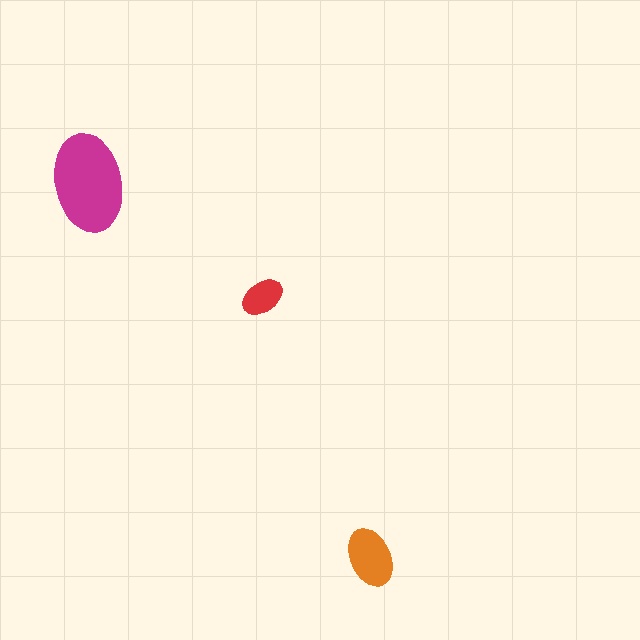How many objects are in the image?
There are 3 objects in the image.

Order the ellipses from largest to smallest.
the magenta one, the orange one, the red one.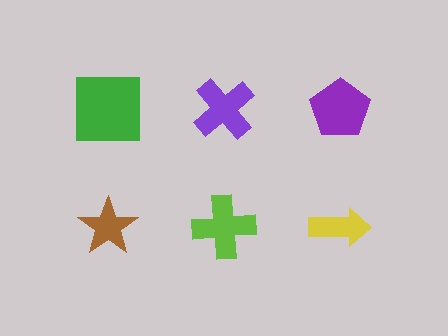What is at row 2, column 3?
A yellow arrow.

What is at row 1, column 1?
A green square.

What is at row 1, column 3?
A purple pentagon.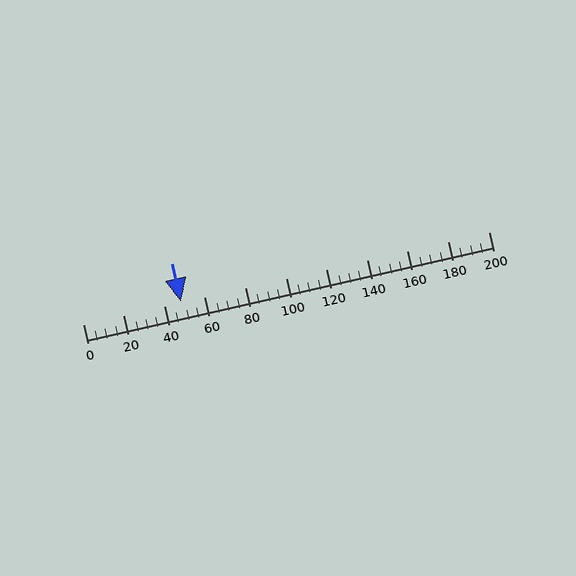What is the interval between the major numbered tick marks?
The major tick marks are spaced 20 units apart.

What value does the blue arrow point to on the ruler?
The blue arrow points to approximately 48.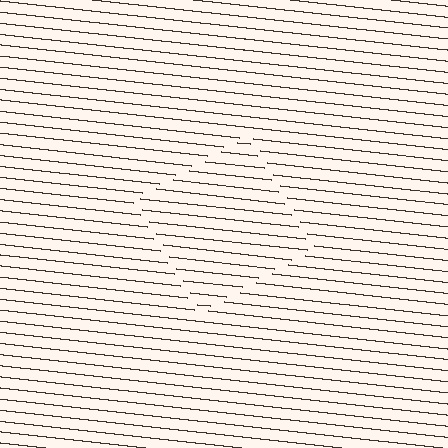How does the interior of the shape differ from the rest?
The interior of the shape contains the same grating, shifted by half a period — the contour is defined by the phase discontinuity where line-ends from the inner and outer gratings abut.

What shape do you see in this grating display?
An illusory square. The interior of the shape contains the same grating, shifted by half a period — the contour is defined by the phase discontinuity where line-ends from the inner and outer gratings abut.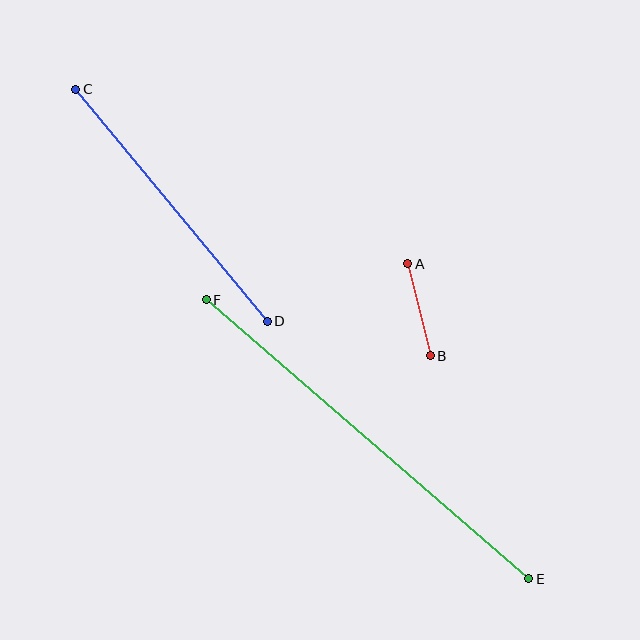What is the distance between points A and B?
The distance is approximately 95 pixels.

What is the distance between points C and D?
The distance is approximately 301 pixels.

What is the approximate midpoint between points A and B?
The midpoint is at approximately (419, 310) pixels.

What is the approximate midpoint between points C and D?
The midpoint is at approximately (172, 205) pixels.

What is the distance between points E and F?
The distance is approximately 427 pixels.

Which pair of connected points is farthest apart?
Points E and F are farthest apart.